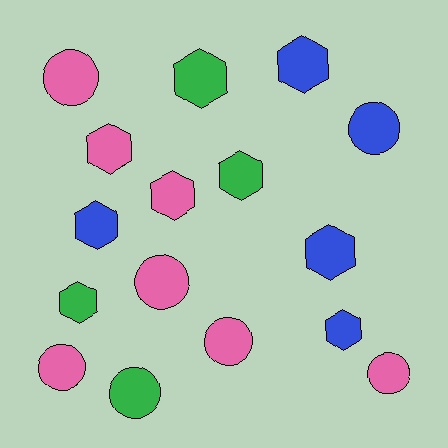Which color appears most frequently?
Pink, with 7 objects.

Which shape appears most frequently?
Hexagon, with 9 objects.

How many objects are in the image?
There are 16 objects.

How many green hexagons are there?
There are 3 green hexagons.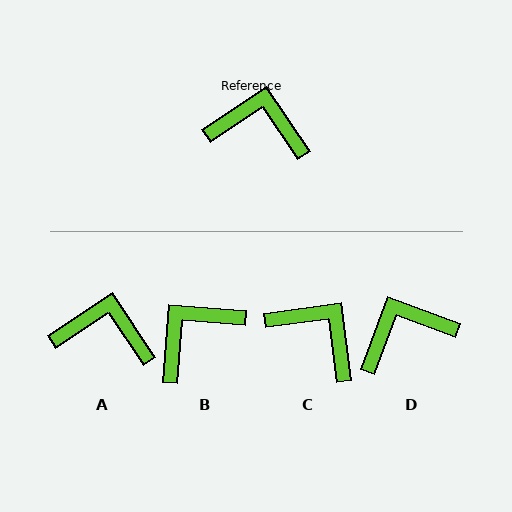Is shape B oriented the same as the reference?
No, it is off by about 52 degrees.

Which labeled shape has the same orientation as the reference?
A.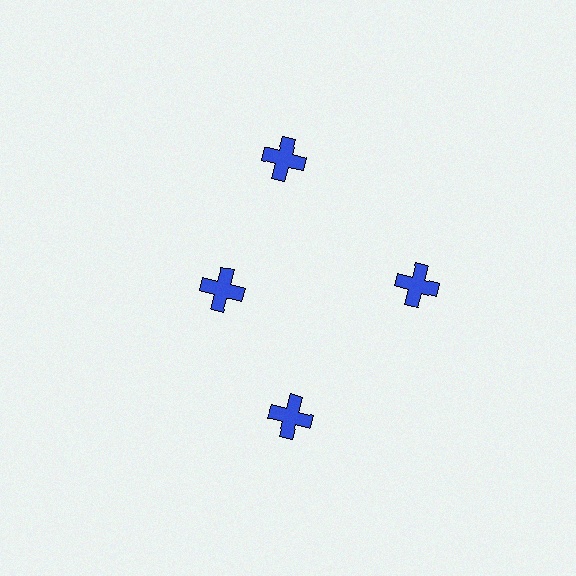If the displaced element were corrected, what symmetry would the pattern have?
It would have 4-fold rotational symmetry — the pattern would map onto itself every 90 degrees.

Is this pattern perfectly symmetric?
No. The 4 blue crosses are arranged in a ring, but one element near the 9 o'clock position is pulled inward toward the center, breaking the 4-fold rotational symmetry.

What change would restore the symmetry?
The symmetry would be restored by moving it outward, back onto the ring so that all 4 crosses sit at equal angles and equal distance from the center.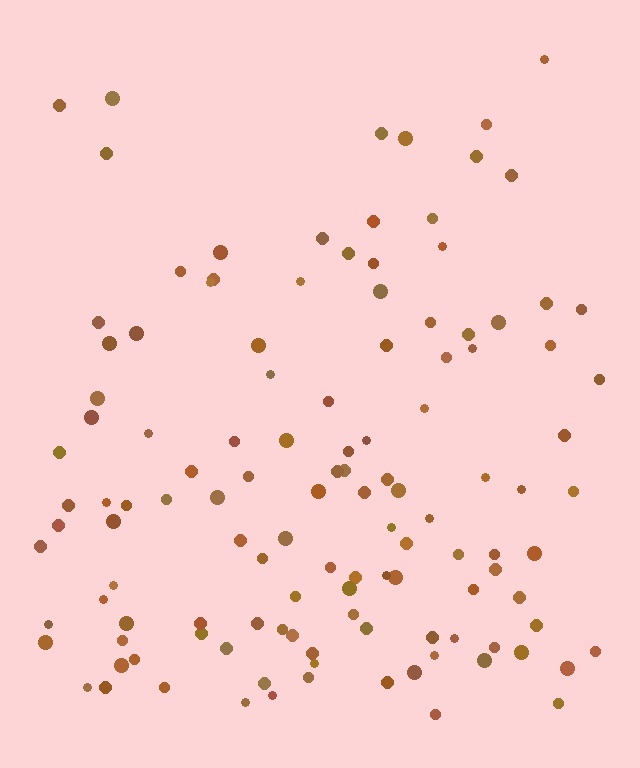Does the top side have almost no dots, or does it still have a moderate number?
Still a moderate number, just noticeably fewer than the bottom.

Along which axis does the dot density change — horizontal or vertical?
Vertical.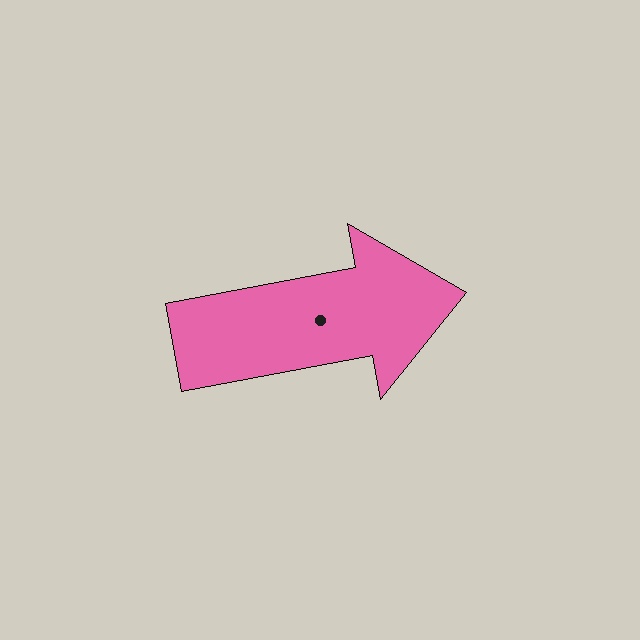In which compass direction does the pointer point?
East.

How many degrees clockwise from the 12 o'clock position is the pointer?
Approximately 79 degrees.